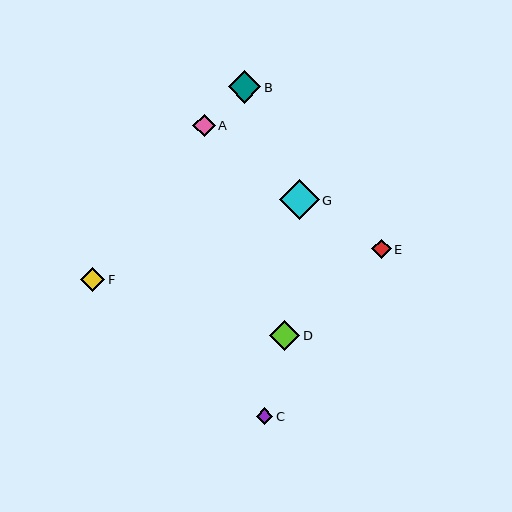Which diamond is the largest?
Diamond G is the largest with a size of approximately 40 pixels.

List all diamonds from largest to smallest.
From largest to smallest: G, B, D, F, A, E, C.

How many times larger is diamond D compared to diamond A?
Diamond D is approximately 1.3 times the size of diamond A.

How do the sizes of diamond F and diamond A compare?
Diamond F and diamond A are approximately the same size.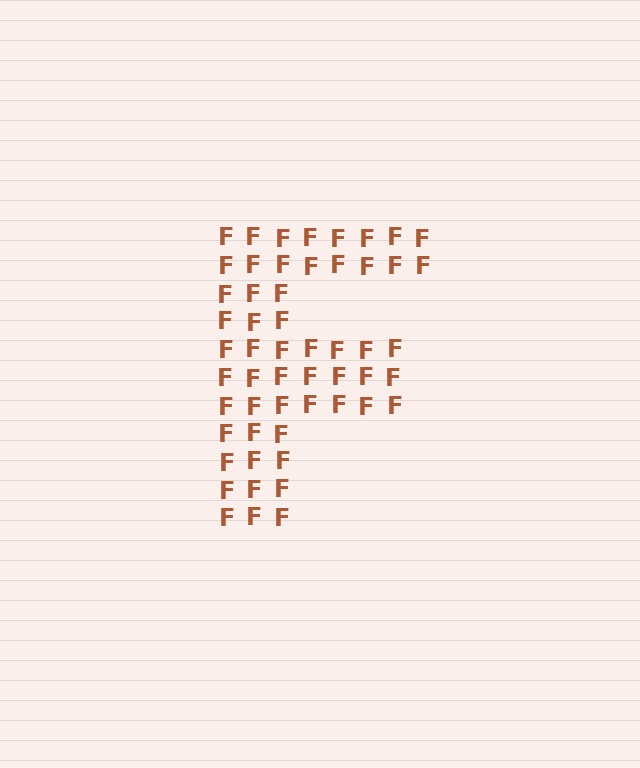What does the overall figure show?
The overall figure shows the letter F.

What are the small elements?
The small elements are letter F's.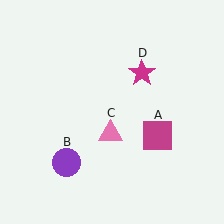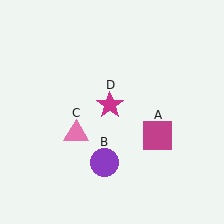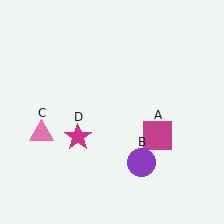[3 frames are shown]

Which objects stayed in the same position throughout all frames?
Magenta square (object A) remained stationary.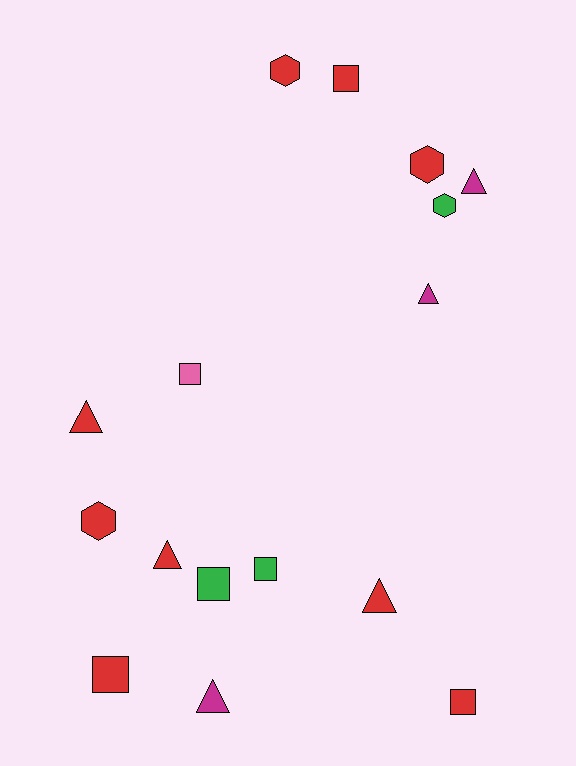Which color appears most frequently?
Red, with 9 objects.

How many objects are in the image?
There are 16 objects.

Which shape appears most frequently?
Triangle, with 6 objects.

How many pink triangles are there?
There are no pink triangles.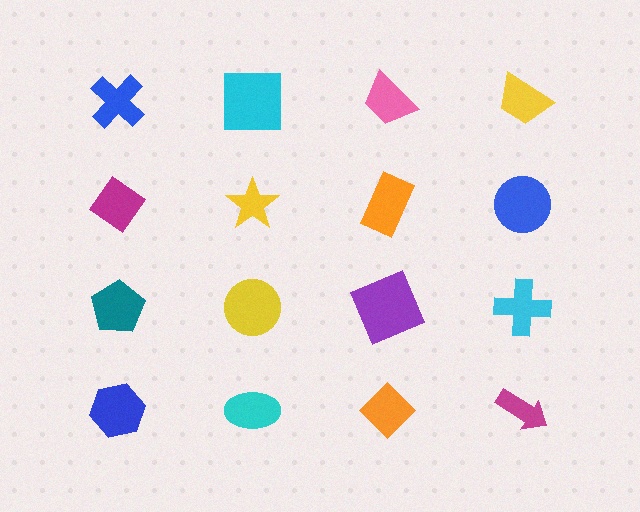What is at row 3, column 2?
A yellow circle.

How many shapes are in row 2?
4 shapes.